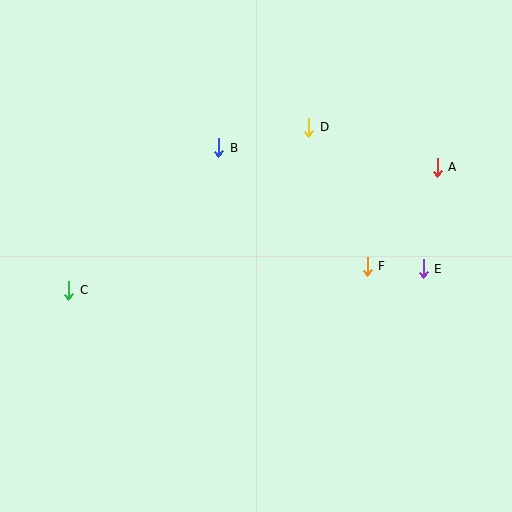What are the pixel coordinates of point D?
Point D is at (309, 127).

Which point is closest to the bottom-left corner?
Point C is closest to the bottom-left corner.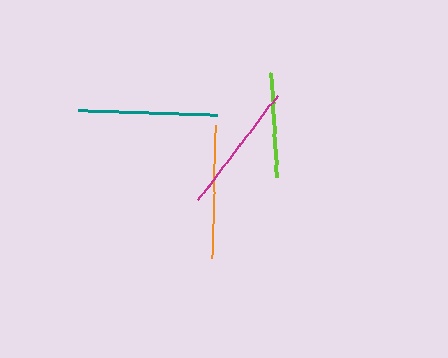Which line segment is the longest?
The teal line is the longest at approximately 139 pixels.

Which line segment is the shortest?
The lime line is the shortest at approximately 105 pixels.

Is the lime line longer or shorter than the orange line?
The orange line is longer than the lime line.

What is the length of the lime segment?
The lime segment is approximately 105 pixels long.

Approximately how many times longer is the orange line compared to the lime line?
The orange line is approximately 1.3 times the length of the lime line.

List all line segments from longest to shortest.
From longest to shortest: teal, orange, magenta, lime.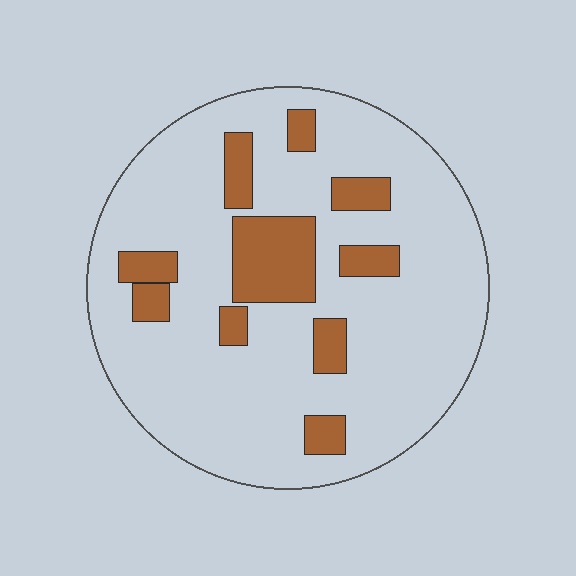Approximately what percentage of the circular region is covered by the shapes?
Approximately 20%.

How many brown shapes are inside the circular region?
10.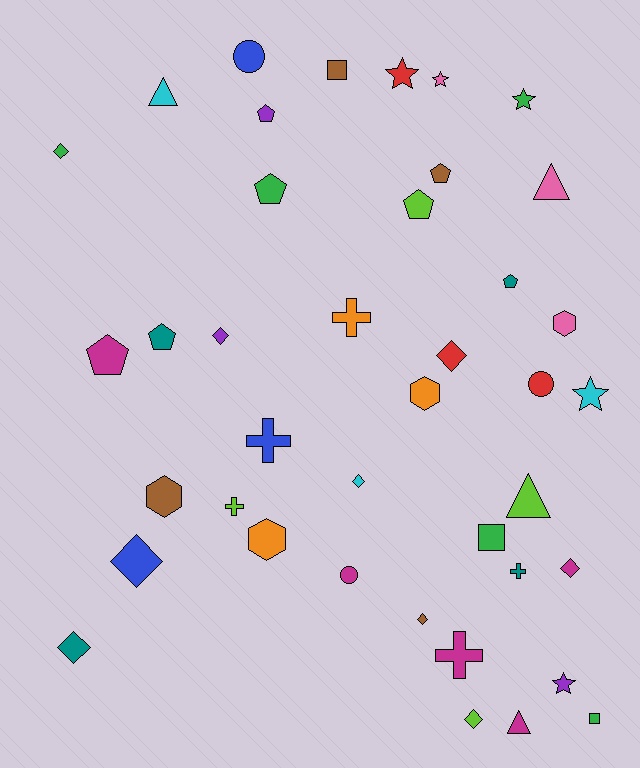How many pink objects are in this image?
There are 3 pink objects.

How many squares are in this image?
There are 3 squares.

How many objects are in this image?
There are 40 objects.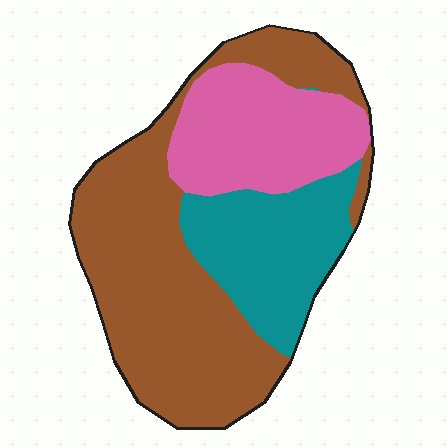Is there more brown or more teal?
Brown.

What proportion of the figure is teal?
Teal takes up about one quarter (1/4) of the figure.